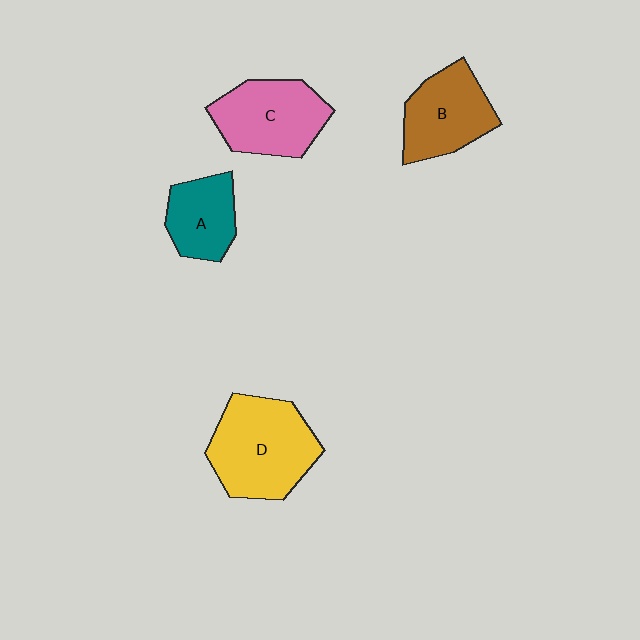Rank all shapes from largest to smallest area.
From largest to smallest: D (yellow), C (pink), B (brown), A (teal).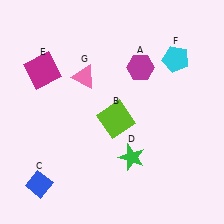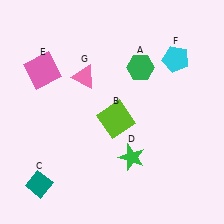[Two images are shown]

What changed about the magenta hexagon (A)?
In Image 1, A is magenta. In Image 2, it changed to green.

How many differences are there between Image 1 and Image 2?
There are 3 differences between the two images.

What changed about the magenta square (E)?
In Image 1, E is magenta. In Image 2, it changed to pink.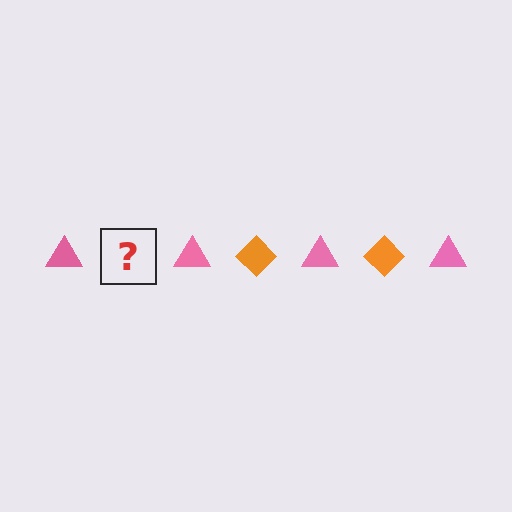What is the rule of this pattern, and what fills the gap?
The rule is that the pattern alternates between pink triangle and orange diamond. The gap should be filled with an orange diamond.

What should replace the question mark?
The question mark should be replaced with an orange diamond.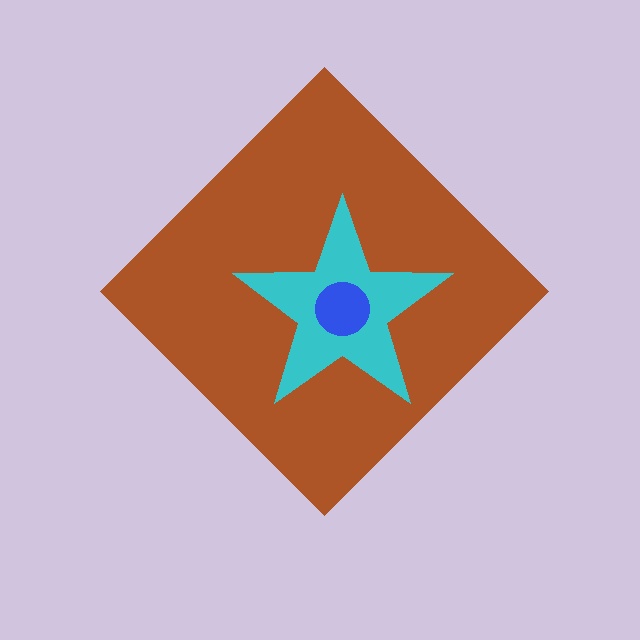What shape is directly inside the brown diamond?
The cyan star.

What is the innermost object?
The blue circle.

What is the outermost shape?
The brown diamond.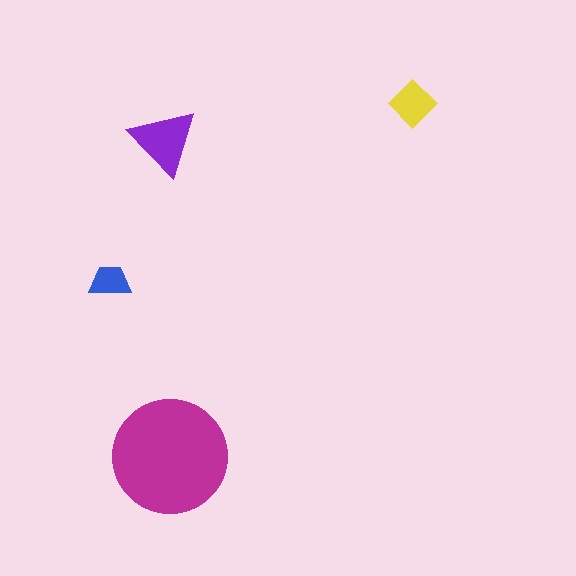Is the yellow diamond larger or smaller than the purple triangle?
Smaller.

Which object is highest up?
The yellow diamond is topmost.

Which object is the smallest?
The blue trapezoid.